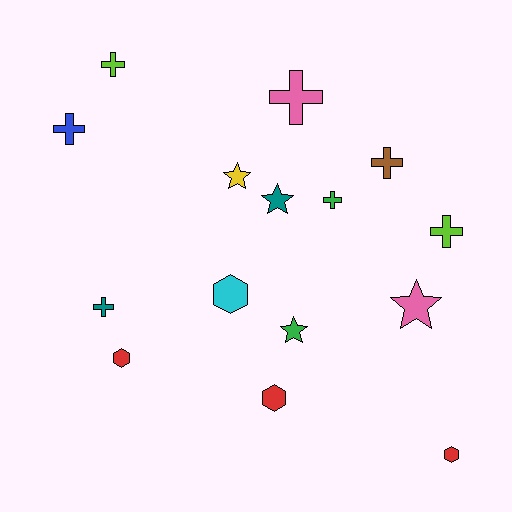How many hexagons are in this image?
There are 4 hexagons.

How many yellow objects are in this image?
There is 1 yellow object.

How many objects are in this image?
There are 15 objects.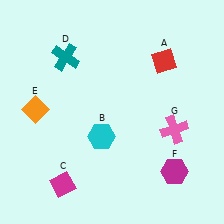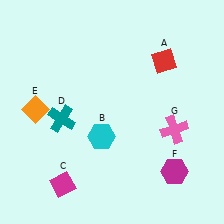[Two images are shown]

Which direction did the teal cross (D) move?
The teal cross (D) moved down.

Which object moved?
The teal cross (D) moved down.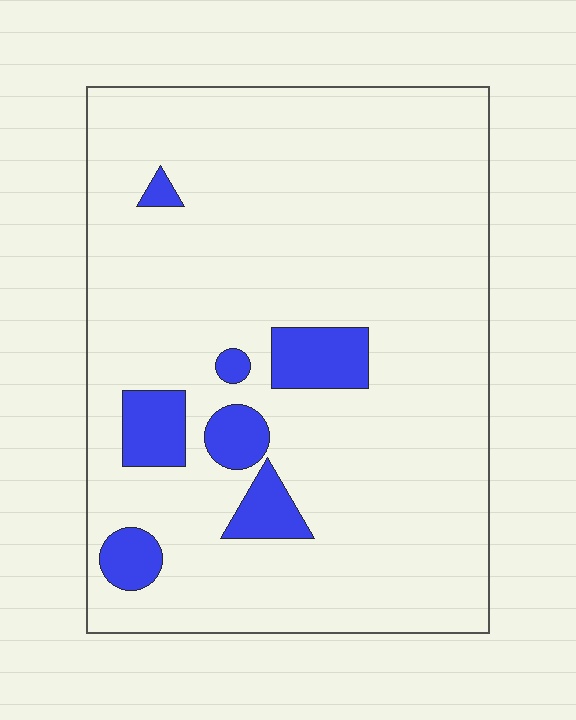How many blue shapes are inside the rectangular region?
7.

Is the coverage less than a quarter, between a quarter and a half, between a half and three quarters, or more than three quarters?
Less than a quarter.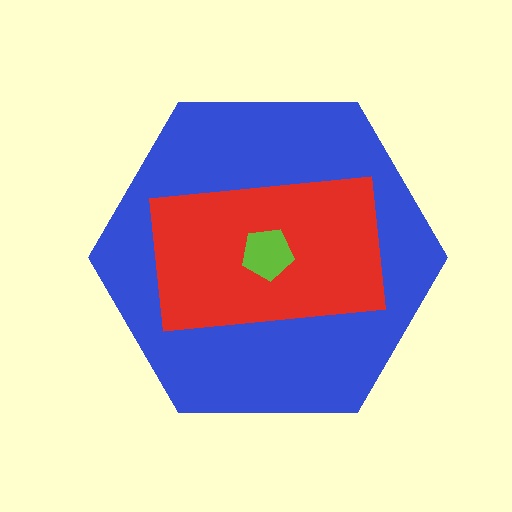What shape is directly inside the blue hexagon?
The red rectangle.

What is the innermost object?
The lime pentagon.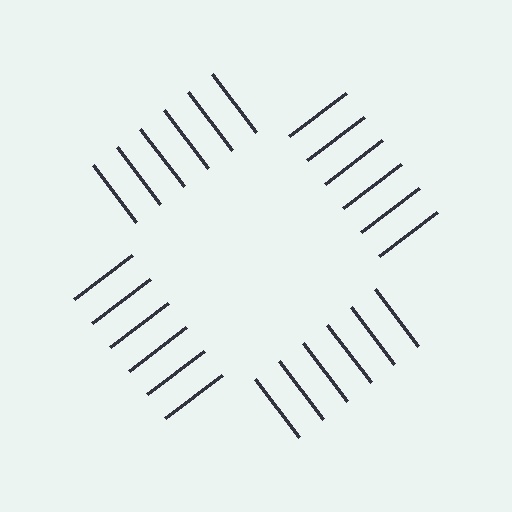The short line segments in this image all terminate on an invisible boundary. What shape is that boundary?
An illusory square — the line segments terminate on its edges but no continuous stroke is drawn.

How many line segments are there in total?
24 — 6 along each of the 4 edges.